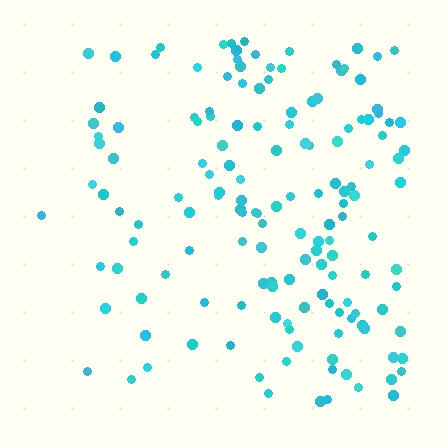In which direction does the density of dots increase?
From left to right, with the right side densest.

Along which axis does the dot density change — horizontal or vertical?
Horizontal.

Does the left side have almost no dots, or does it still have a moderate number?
Still a moderate number, just noticeably fewer than the right.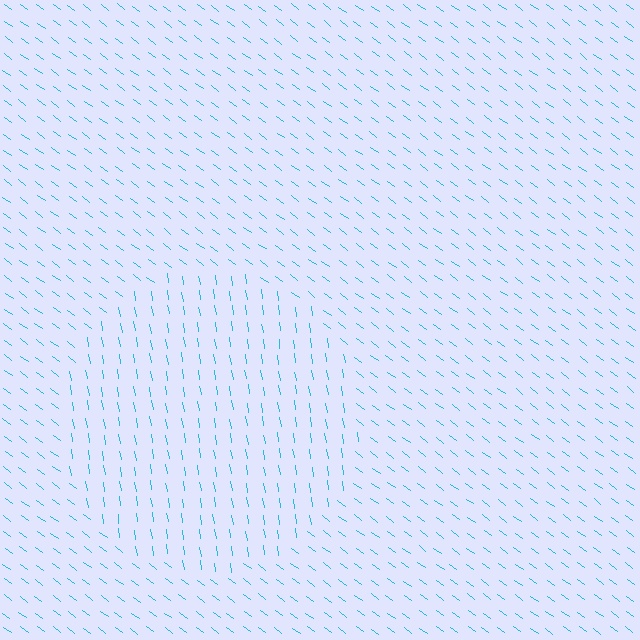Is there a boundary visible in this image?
Yes, there is a texture boundary formed by a change in line orientation.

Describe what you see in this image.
The image is filled with small cyan line segments. A circle region in the image has lines oriented differently from the surrounding lines, creating a visible texture boundary.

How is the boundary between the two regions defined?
The boundary is defined purely by a change in line orientation (approximately 45 degrees difference). All lines are the same color and thickness.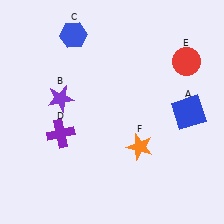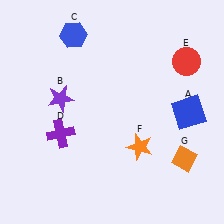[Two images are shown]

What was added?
An orange diamond (G) was added in Image 2.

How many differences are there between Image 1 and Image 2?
There is 1 difference between the two images.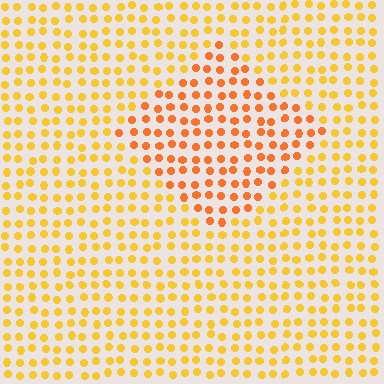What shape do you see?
I see a diamond.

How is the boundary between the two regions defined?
The boundary is defined purely by a slight shift in hue (about 26 degrees). Spacing, size, and orientation are identical on both sides.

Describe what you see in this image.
The image is filled with small yellow elements in a uniform arrangement. A diamond-shaped region is visible where the elements are tinted to a slightly different hue, forming a subtle color boundary.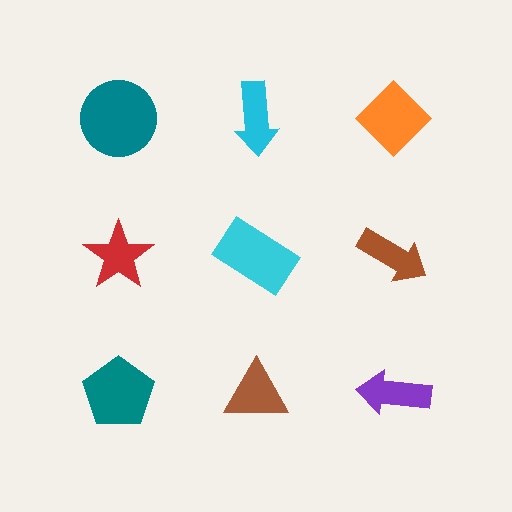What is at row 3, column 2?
A brown triangle.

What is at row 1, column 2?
A cyan arrow.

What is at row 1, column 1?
A teal circle.